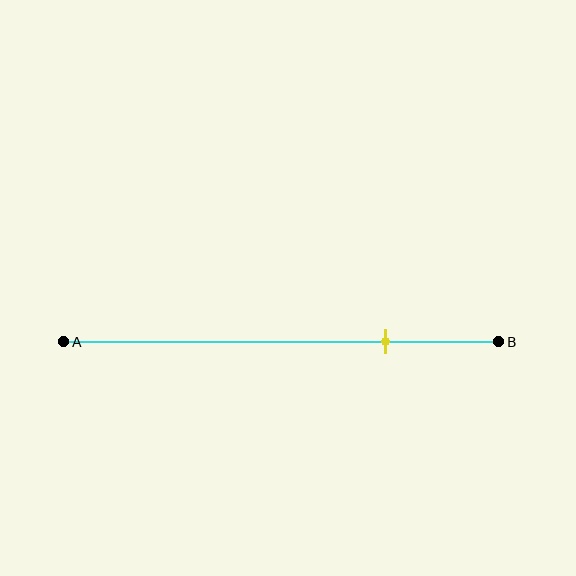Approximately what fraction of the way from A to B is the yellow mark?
The yellow mark is approximately 75% of the way from A to B.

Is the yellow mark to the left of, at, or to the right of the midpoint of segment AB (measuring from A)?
The yellow mark is to the right of the midpoint of segment AB.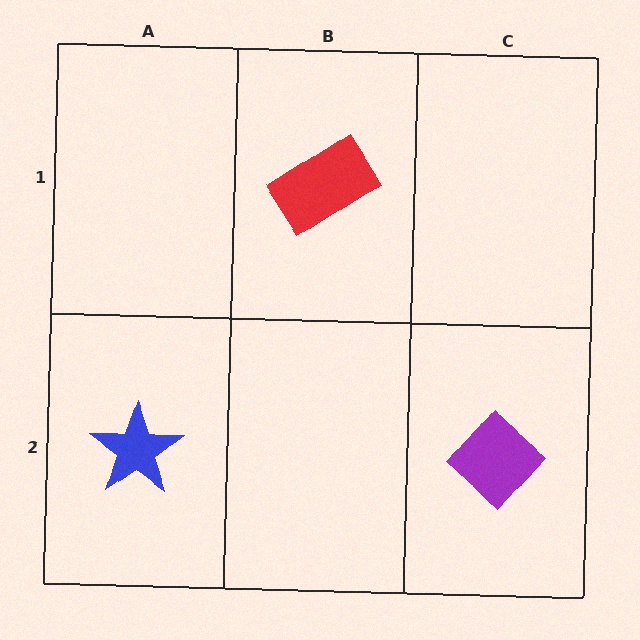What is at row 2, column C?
A purple diamond.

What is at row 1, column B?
A red rectangle.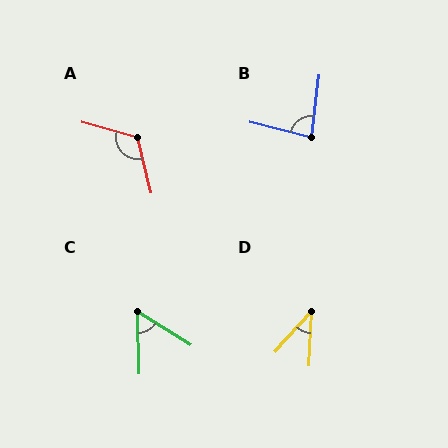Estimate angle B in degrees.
Approximately 83 degrees.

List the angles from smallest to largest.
D (40°), C (56°), B (83°), A (120°).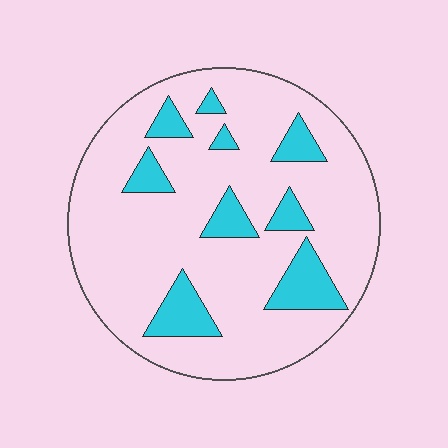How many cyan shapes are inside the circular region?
9.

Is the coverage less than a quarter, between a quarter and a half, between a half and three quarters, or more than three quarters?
Less than a quarter.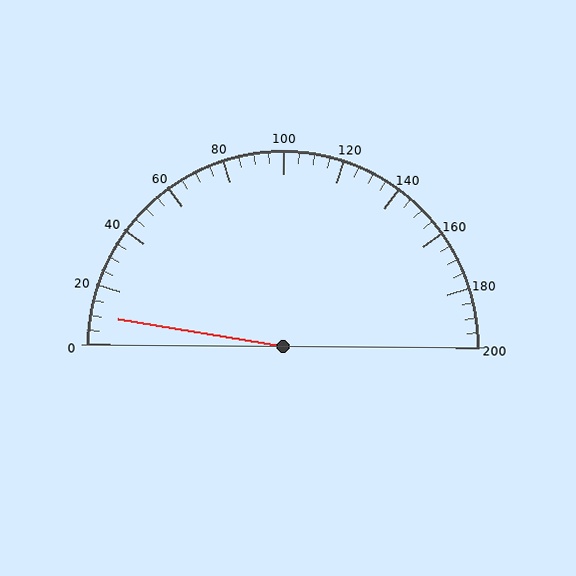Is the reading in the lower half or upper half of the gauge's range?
The reading is in the lower half of the range (0 to 200).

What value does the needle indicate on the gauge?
The needle indicates approximately 10.